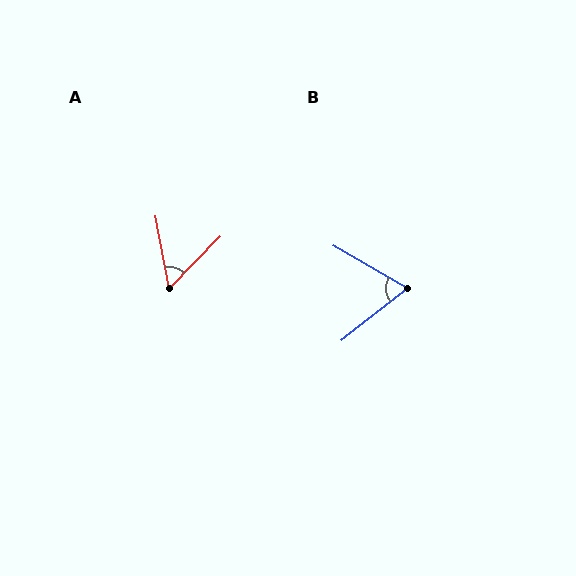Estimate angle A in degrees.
Approximately 56 degrees.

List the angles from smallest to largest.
A (56°), B (68°).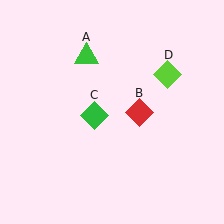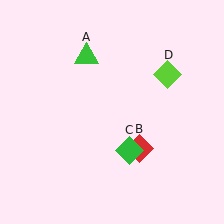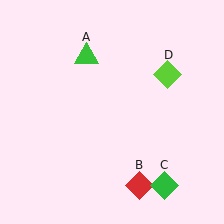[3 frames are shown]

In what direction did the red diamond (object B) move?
The red diamond (object B) moved down.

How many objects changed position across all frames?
2 objects changed position: red diamond (object B), green diamond (object C).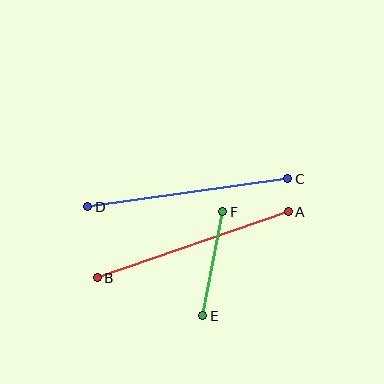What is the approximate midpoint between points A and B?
The midpoint is at approximately (193, 245) pixels.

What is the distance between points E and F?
The distance is approximately 106 pixels.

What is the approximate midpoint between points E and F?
The midpoint is at approximately (213, 264) pixels.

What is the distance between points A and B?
The distance is approximately 202 pixels.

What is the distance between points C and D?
The distance is approximately 202 pixels.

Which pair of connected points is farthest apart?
Points A and B are farthest apart.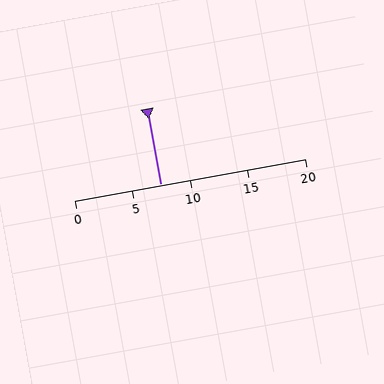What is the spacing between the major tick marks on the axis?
The major ticks are spaced 5 apart.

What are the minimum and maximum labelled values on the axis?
The axis runs from 0 to 20.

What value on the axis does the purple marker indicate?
The marker indicates approximately 7.5.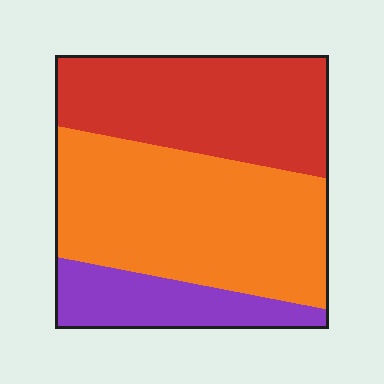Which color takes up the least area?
Purple, at roughly 15%.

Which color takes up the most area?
Orange, at roughly 50%.